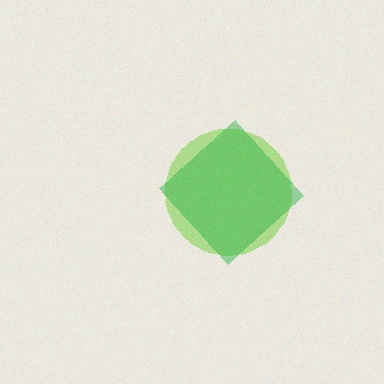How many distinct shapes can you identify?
There are 2 distinct shapes: a lime circle, a green diamond.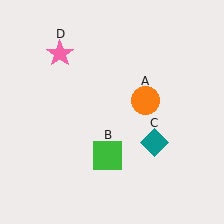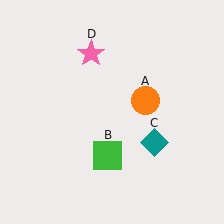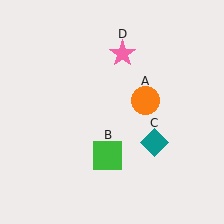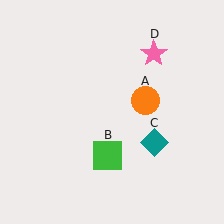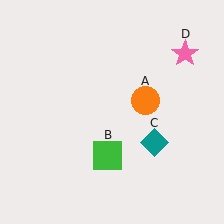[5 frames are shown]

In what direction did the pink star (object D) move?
The pink star (object D) moved right.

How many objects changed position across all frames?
1 object changed position: pink star (object D).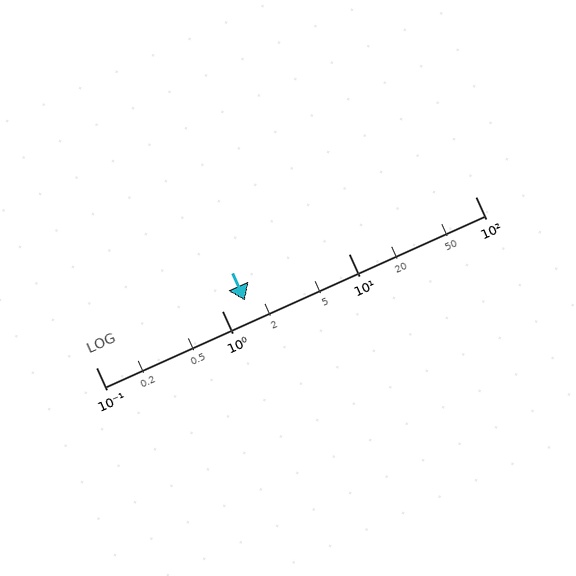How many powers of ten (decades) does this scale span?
The scale spans 3 decades, from 0.1 to 100.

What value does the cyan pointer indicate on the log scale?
The pointer indicates approximately 1.5.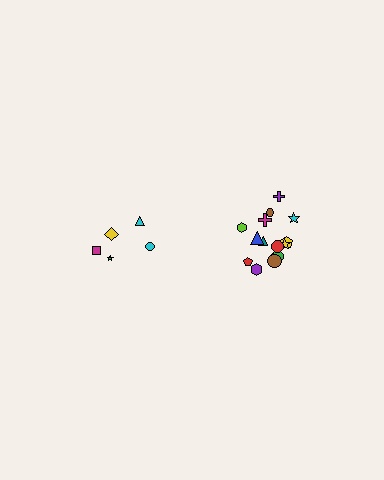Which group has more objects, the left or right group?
The right group.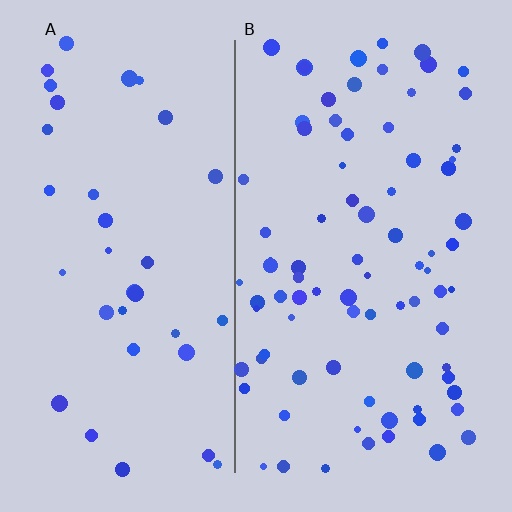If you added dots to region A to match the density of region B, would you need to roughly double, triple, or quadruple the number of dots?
Approximately double.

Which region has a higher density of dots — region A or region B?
B (the right).